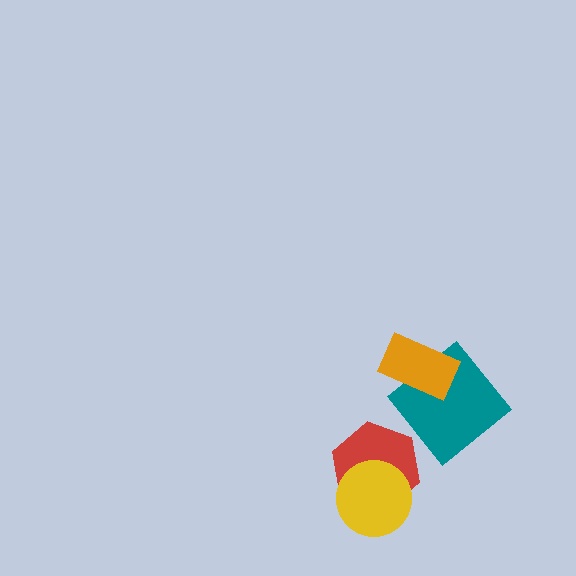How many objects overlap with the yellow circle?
1 object overlaps with the yellow circle.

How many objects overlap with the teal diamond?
1 object overlaps with the teal diamond.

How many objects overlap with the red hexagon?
1 object overlaps with the red hexagon.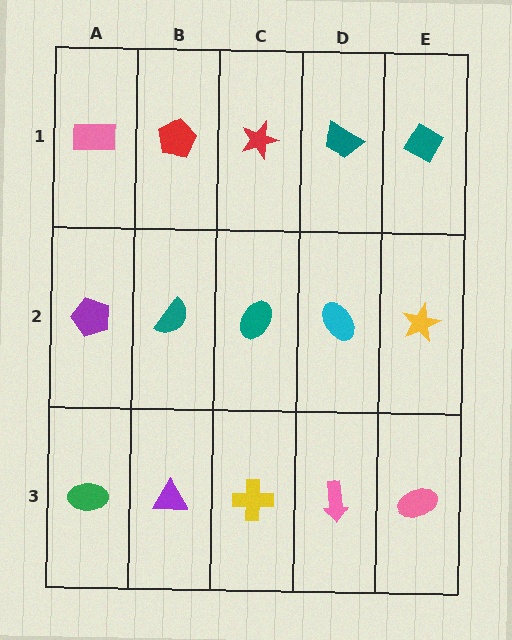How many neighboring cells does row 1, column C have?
3.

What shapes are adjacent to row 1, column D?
A cyan ellipse (row 2, column D), a red star (row 1, column C), a teal diamond (row 1, column E).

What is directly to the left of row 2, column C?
A teal semicircle.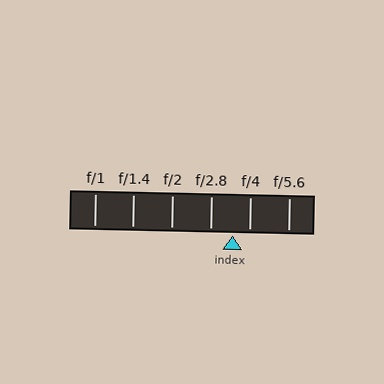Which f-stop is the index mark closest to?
The index mark is closest to f/4.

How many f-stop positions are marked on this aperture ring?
There are 6 f-stop positions marked.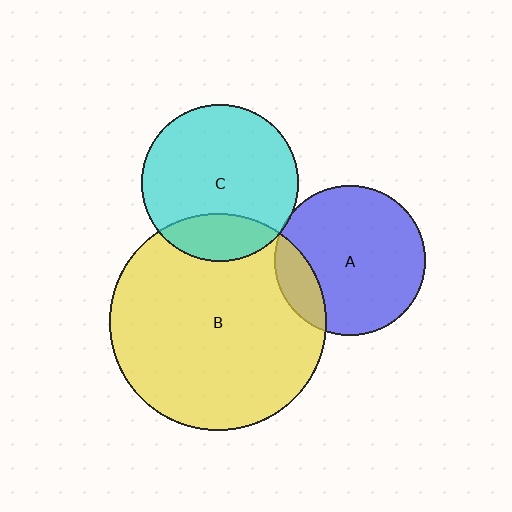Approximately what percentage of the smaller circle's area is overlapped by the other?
Approximately 20%.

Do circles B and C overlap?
Yes.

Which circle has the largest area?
Circle B (yellow).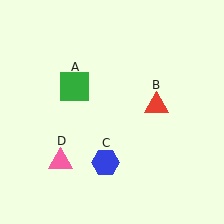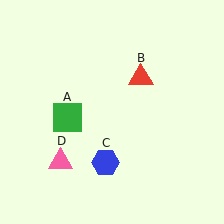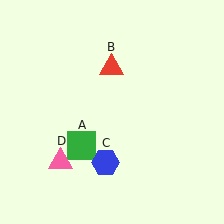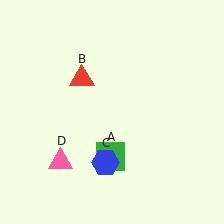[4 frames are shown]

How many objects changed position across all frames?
2 objects changed position: green square (object A), red triangle (object B).